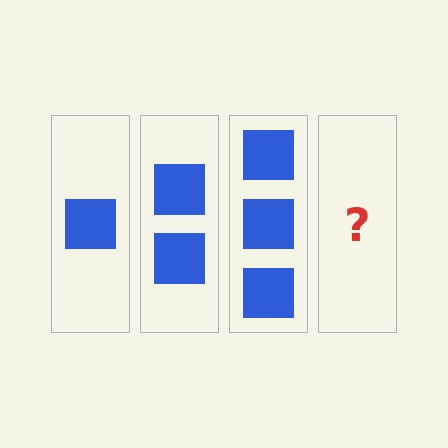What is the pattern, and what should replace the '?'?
The pattern is that each step adds one more square. The '?' should be 4 squares.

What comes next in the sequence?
The next element should be 4 squares.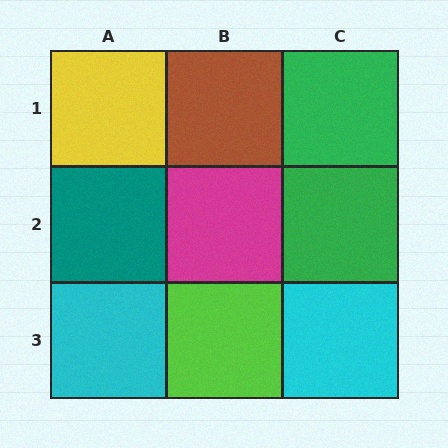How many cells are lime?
1 cell is lime.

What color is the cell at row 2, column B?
Magenta.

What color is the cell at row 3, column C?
Cyan.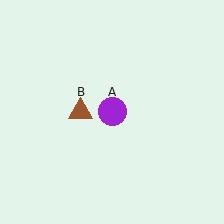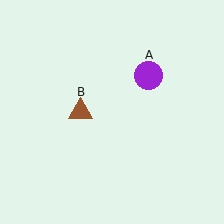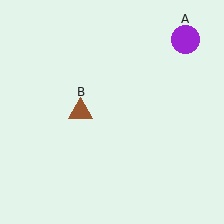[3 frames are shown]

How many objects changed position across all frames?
1 object changed position: purple circle (object A).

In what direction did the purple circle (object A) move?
The purple circle (object A) moved up and to the right.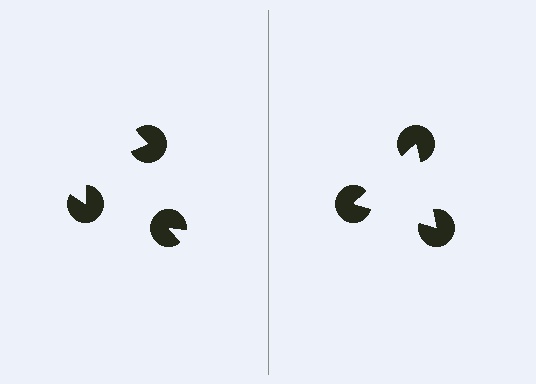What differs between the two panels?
The pac-man discs are positioned identically on both sides; only the wedge orientations differ. On the right they align to a triangle; on the left they are misaligned.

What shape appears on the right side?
An illusory triangle.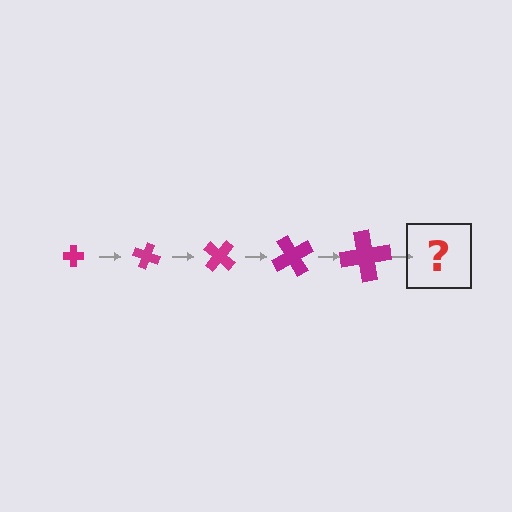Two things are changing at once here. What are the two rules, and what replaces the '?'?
The two rules are that the cross grows larger each step and it rotates 20 degrees each step. The '?' should be a cross, larger than the previous one and rotated 100 degrees from the start.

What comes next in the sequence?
The next element should be a cross, larger than the previous one and rotated 100 degrees from the start.